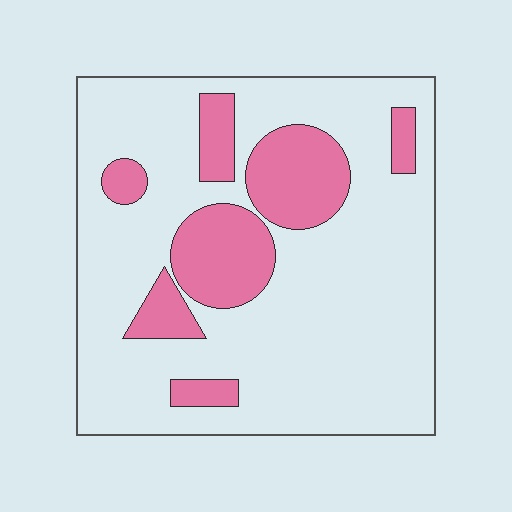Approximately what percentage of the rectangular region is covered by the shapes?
Approximately 25%.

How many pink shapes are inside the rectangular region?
7.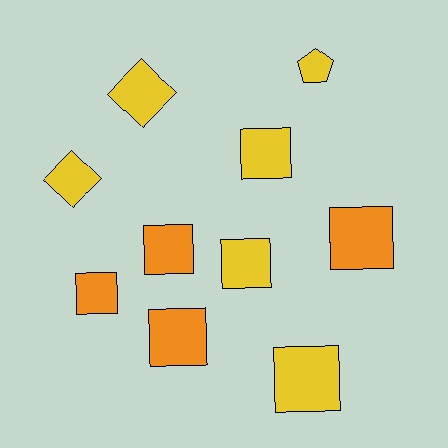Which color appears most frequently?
Yellow, with 6 objects.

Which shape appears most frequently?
Square, with 7 objects.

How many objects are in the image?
There are 10 objects.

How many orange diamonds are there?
There are no orange diamonds.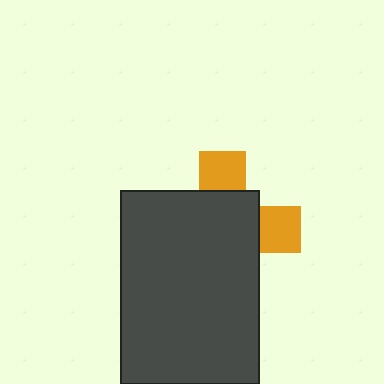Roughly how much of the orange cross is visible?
A small part of it is visible (roughly 30%).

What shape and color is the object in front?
The object in front is a dark gray rectangle.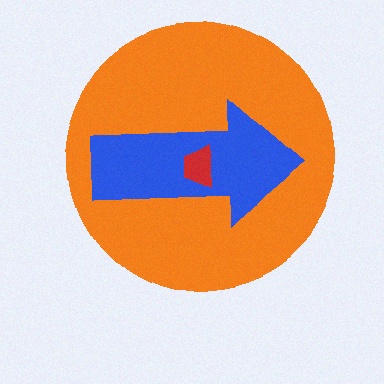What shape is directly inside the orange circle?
The blue arrow.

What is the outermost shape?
The orange circle.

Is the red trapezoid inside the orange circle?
Yes.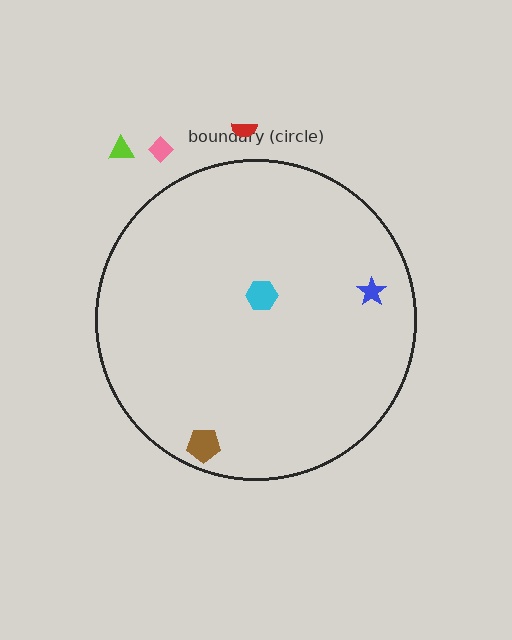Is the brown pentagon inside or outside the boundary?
Inside.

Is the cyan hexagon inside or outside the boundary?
Inside.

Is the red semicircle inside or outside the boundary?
Outside.